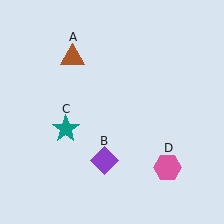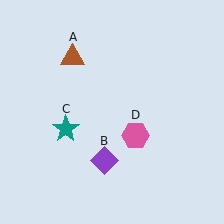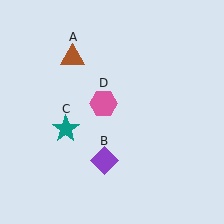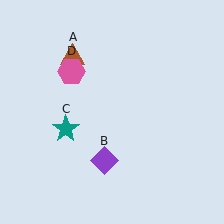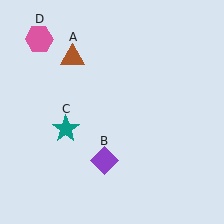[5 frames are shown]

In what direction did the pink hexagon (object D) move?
The pink hexagon (object D) moved up and to the left.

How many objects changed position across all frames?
1 object changed position: pink hexagon (object D).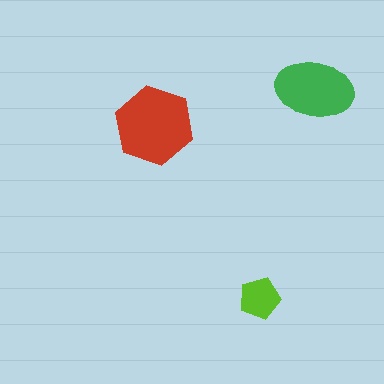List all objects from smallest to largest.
The lime pentagon, the green ellipse, the red hexagon.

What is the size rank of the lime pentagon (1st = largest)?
3rd.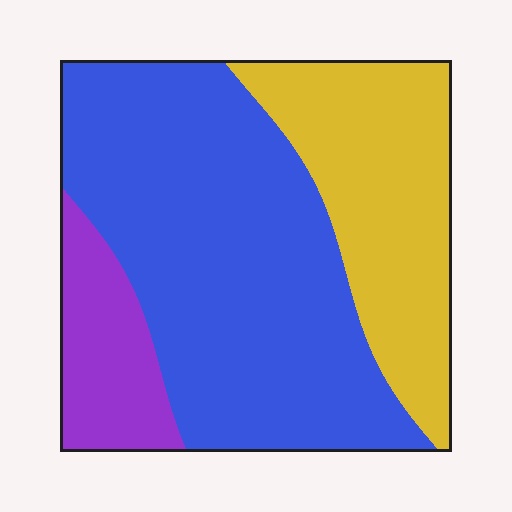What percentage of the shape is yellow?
Yellow covers roughly 30% of the shape.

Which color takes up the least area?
Purple, at roughly 15%.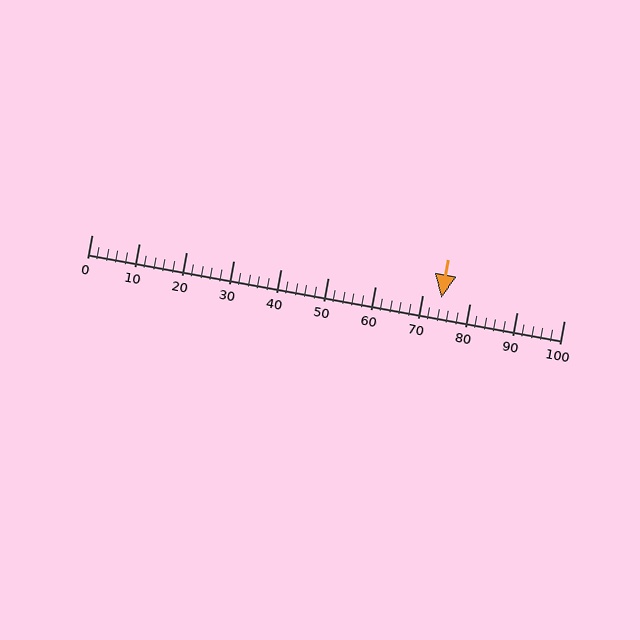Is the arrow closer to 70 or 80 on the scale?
The arrow is closer to 70.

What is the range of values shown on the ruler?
The ruler shows values from 0 to 100.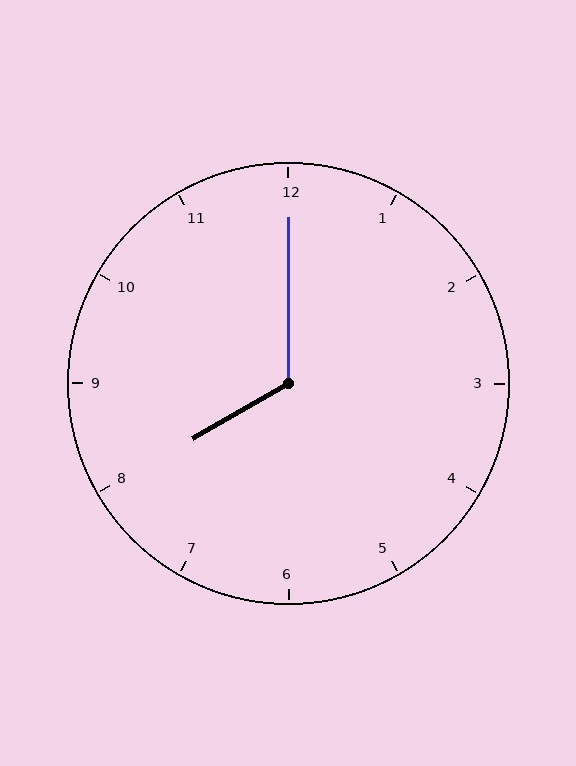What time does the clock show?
8:00.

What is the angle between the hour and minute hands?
Approximately 120 degrees.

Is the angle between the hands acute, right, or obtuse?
It is obtuse.